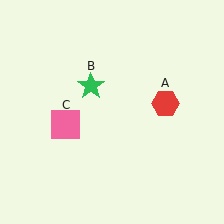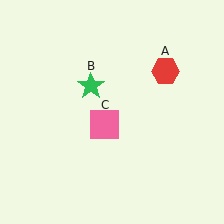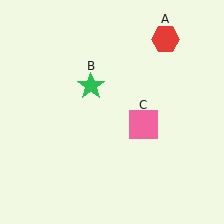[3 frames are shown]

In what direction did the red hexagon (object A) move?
The red hexagon (object A) moved up.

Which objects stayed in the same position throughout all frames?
Green star (object B) remained stationary.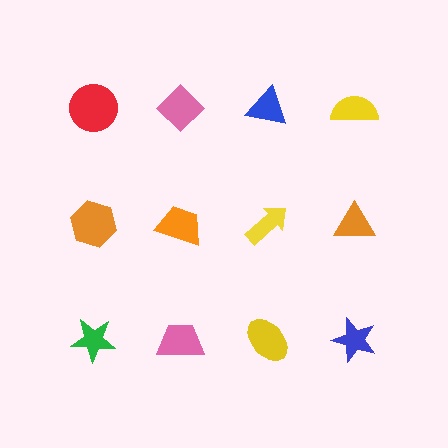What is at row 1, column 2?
A pink diamond.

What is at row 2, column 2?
An orange trapezoid.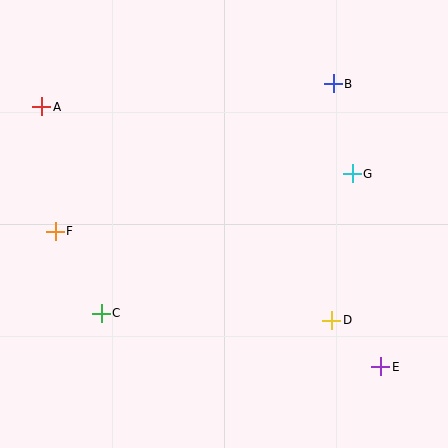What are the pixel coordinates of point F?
Point F is at (55, 231).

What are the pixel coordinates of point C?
Point C is at (101, 313).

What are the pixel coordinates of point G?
Point G is at (352, 174).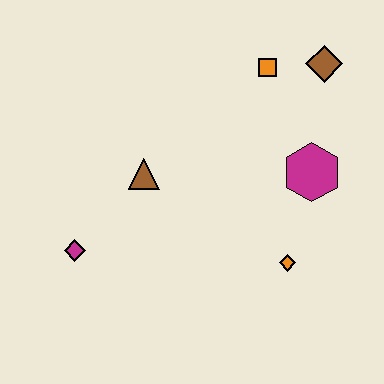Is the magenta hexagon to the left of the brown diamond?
Yes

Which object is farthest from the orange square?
The magenta diamond is farthest from the orange square.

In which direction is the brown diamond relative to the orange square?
The brown diamond is to the right of the orange square.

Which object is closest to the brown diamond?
The orange square is closest to the brown diamond.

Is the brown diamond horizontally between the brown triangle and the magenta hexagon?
No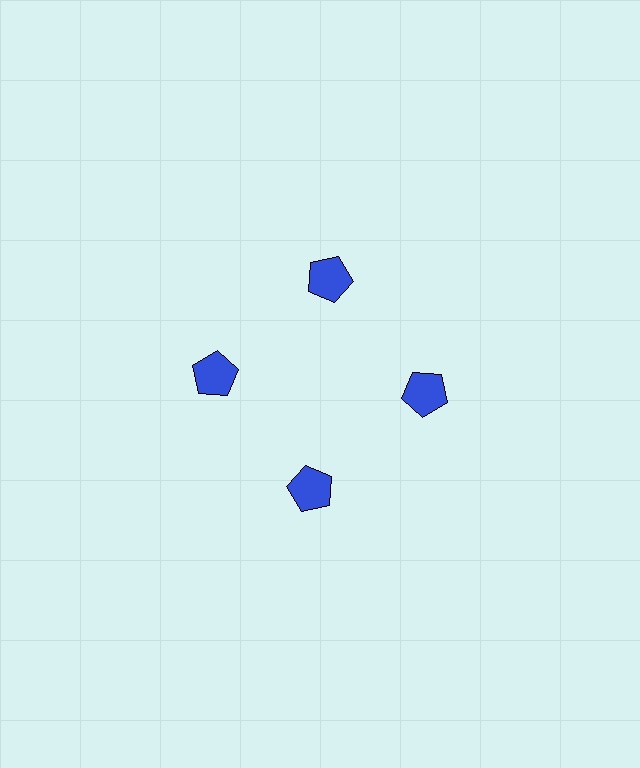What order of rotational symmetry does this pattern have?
This pattern has 4-fold rotational symmetry.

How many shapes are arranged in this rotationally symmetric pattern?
There are 4 shapes, arranged in 4 groups of 1.